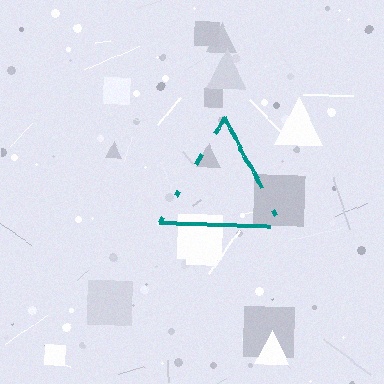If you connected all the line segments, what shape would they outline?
They would outline a triangle.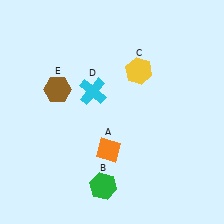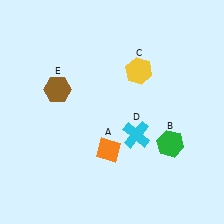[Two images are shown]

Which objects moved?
The objects that moved are: the green hexagon (B), the cyan cross (D).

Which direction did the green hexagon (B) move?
The green hexagon (B) moved right.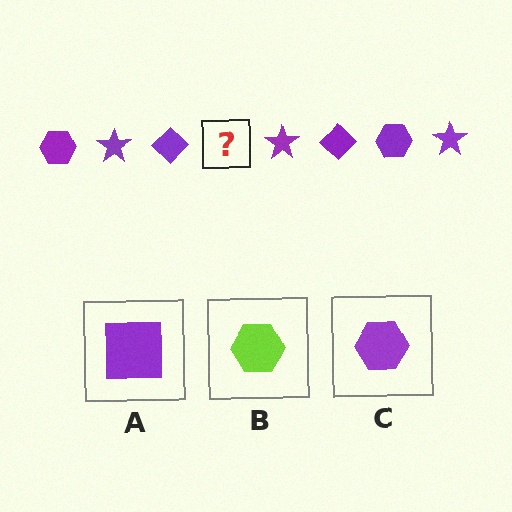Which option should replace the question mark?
Option C.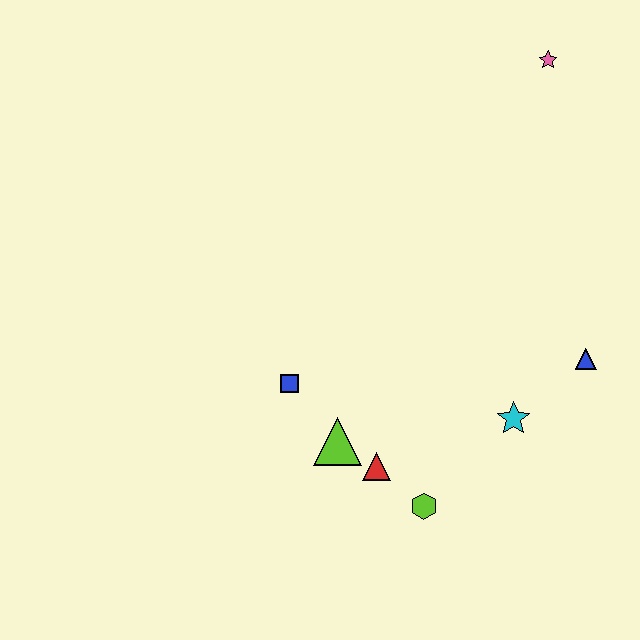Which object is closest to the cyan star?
The blue triangle is closest to the cyan star.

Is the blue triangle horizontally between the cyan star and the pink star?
No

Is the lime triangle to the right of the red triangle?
No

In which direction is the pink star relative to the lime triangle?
The pink star is above the lime triangle.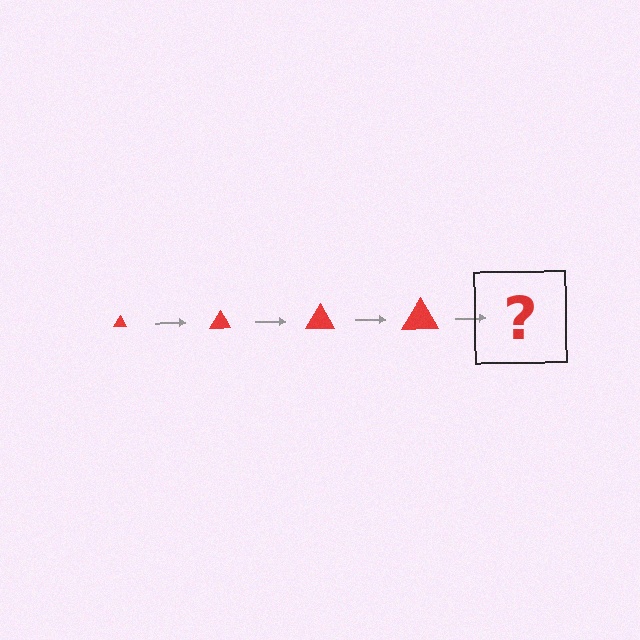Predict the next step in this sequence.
The next step is a red triangle, larger than the previous one.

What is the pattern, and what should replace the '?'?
The pattern is that the triangle gets progressively larger each step. The '?' should be a red triangle, larger than the previous one.